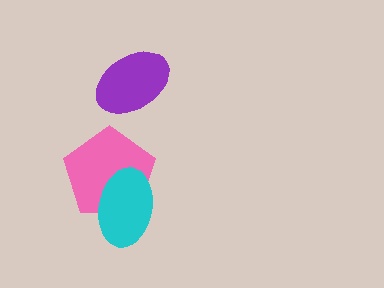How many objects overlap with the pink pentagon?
1 object overlaps with the pink pentagon.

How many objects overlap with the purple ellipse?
0 objects overlap with the purple ellipse.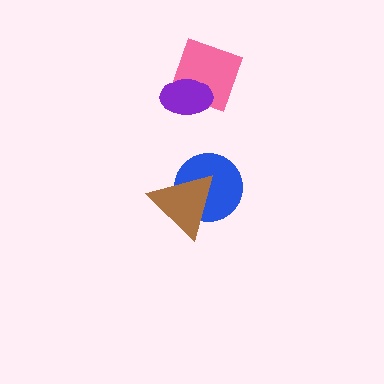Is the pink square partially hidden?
Yes, it is partially covered by another shape.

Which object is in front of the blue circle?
The brown triangle is in front of the blue circle.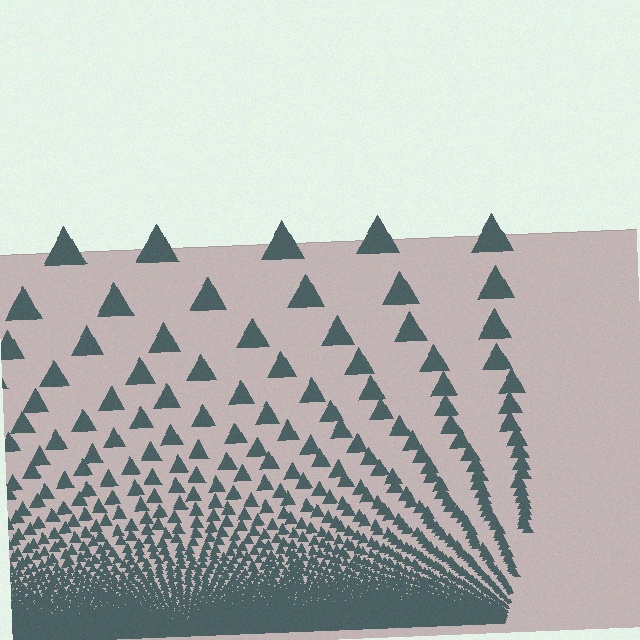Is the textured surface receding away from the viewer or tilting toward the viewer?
The surface appears to tilt toward the viewer. Texture elements get larger and sparser toward the top.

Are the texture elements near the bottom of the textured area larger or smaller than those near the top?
Smaller. The gradient is inverted — elements near the bottom are smaller and denser.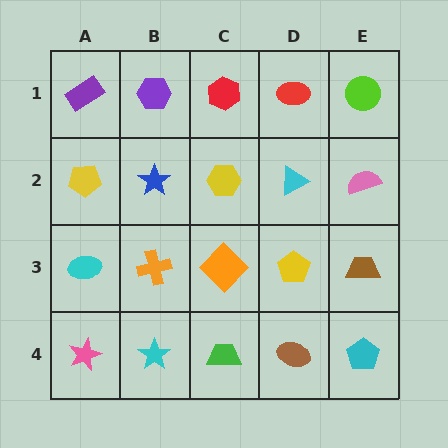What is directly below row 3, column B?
A cyan star.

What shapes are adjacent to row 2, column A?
A purple rectangle (row 1, column A), a cyan ellipse (row 3, column A), a blue star (row 2, column B).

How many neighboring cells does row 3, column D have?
4.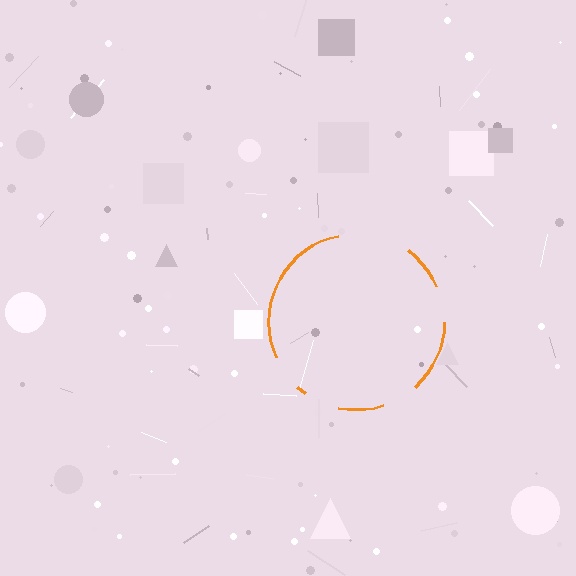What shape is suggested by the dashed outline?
The dashed outline suggests a circle.